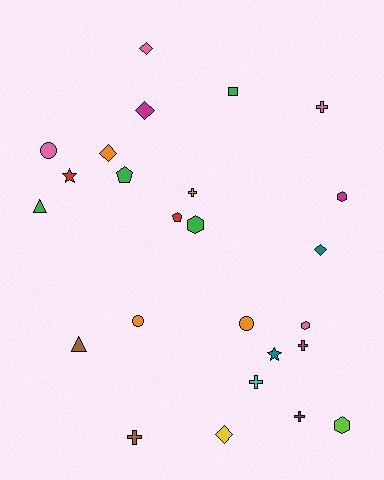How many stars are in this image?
There are 2 stars.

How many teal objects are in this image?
There are 2 teal objects.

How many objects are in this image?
There are 25 objects.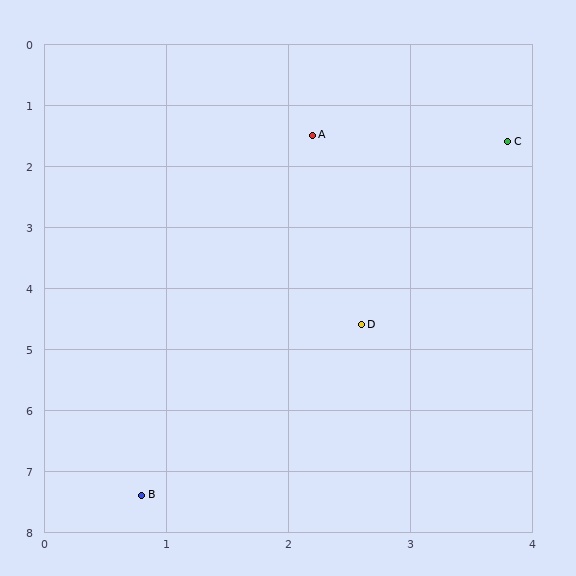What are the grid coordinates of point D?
Point D is at approximately (2.6, 4.6).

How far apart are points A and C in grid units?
Points A and C are about 1.6 grid units apart.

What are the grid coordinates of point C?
Point C is at approximately (3.8, 1.6).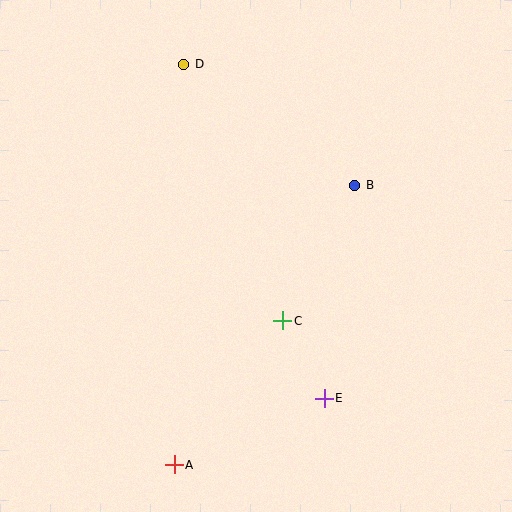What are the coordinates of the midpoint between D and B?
The midpoint between D and B is at (269, 125).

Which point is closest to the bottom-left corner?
Point A is closest to the bottom-left corner.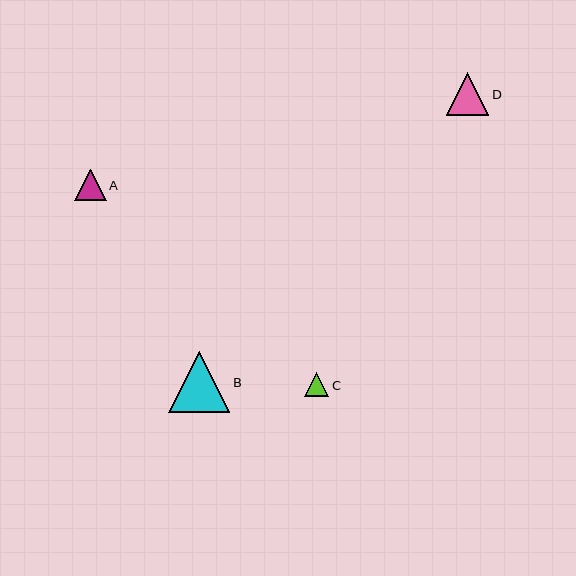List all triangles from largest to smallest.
From largest to smallest: B, D, A, C.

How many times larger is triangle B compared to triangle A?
Triangle B is approximately 1.9 times the size of triangle A.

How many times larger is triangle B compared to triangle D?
Triangle B is approximately 1.5 times the size of triangle D.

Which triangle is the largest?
Triangle B is the largest with a size of approximately 62 pixels.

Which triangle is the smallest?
Triangle C is the smallest with a size of approximately 24 pixels.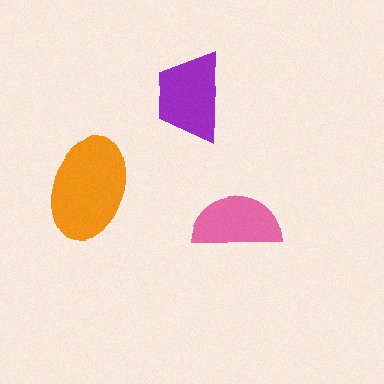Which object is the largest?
The orange ellipse.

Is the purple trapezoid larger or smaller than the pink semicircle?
Larger.